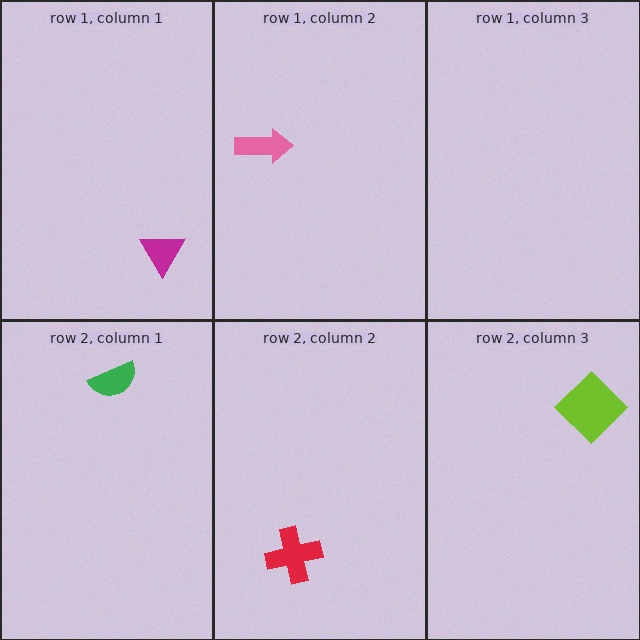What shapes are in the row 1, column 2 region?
The pink arrow.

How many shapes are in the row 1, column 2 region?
1.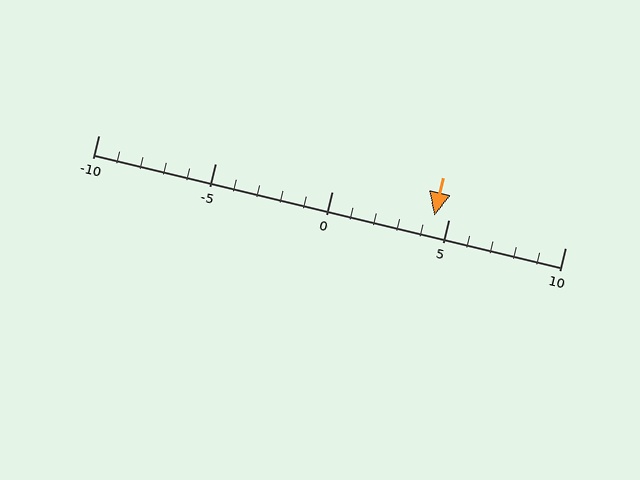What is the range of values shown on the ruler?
The ruler shows values from -10 to 10.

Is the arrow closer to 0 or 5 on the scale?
The arrow is closer to 5.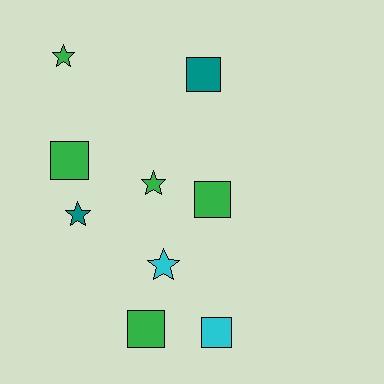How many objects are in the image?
There are 9 objects.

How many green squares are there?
There are 3 green squares.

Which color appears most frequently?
Green, with 5 objects.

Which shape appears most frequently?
Square, with 5 objects.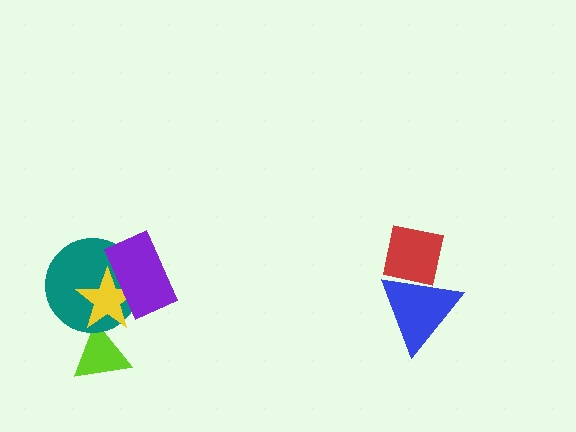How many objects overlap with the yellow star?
3 objects overlap with the yellow star.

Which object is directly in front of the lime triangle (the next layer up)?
The teal circle is directly in front of the lime triangle.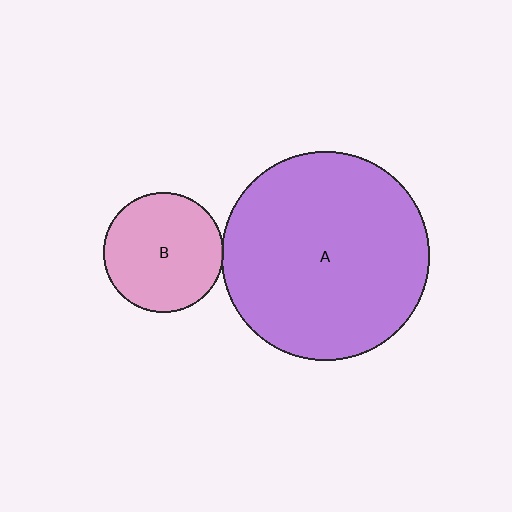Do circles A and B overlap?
Yes.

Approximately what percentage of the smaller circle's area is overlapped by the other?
Approximately 5%.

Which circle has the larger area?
Circle A (purple).